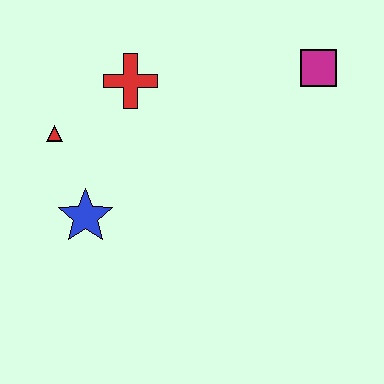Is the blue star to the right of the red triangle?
Yes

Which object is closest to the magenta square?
The red cross is closest to the magenta square.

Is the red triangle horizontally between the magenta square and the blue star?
No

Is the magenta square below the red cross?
No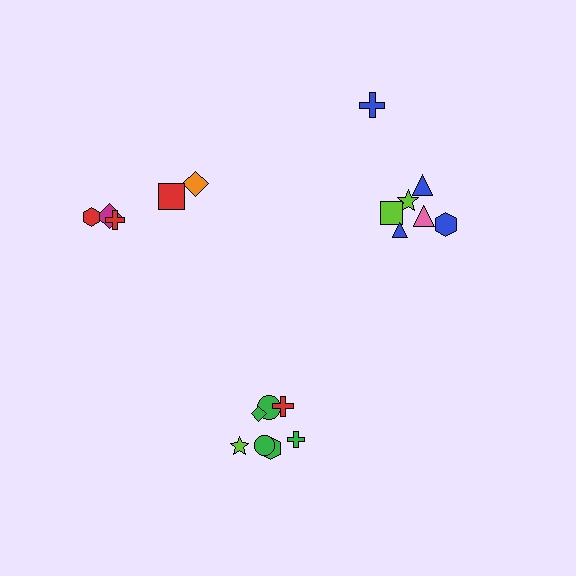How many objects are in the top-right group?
There are 7 objects.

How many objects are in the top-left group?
There are 5 objects.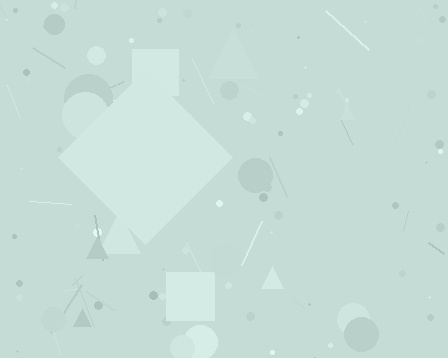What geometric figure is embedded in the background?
A diamond is embedded in the background.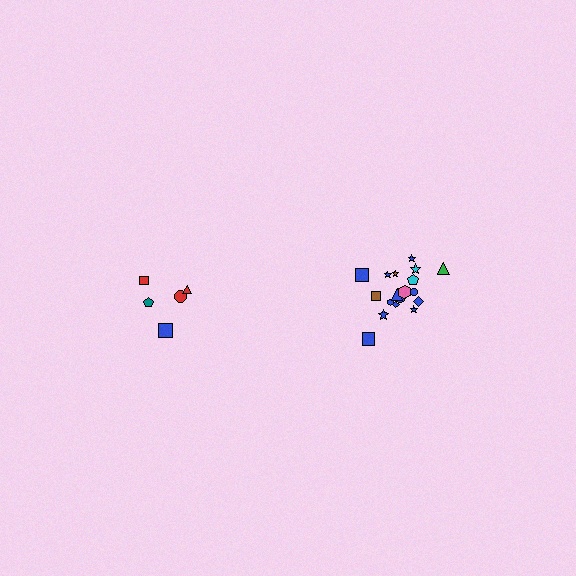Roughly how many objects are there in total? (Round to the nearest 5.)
Roughly 25 objects in total.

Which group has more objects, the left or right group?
The right group.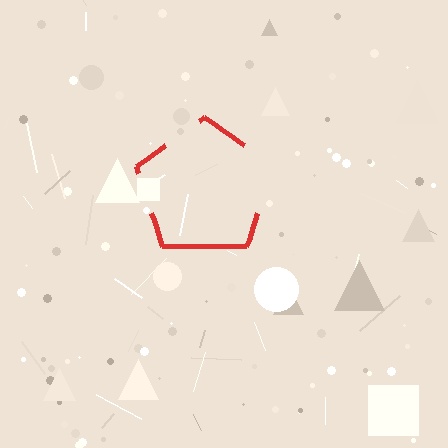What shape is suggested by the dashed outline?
The dashed outline suggests a pentagon.